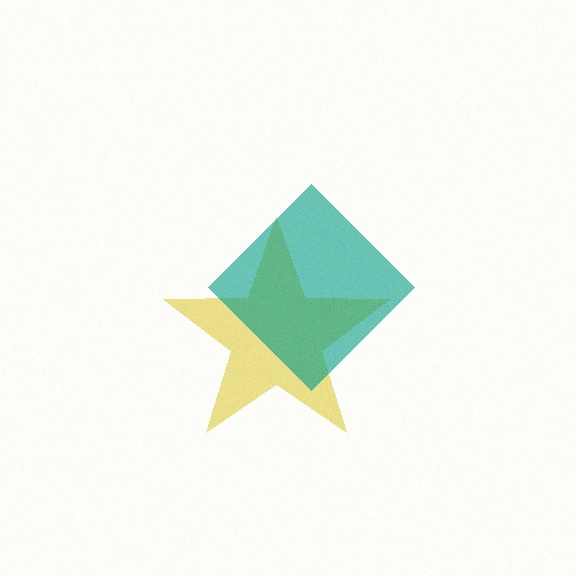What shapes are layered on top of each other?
The layered shapes are: a yellow star, a teal diamond.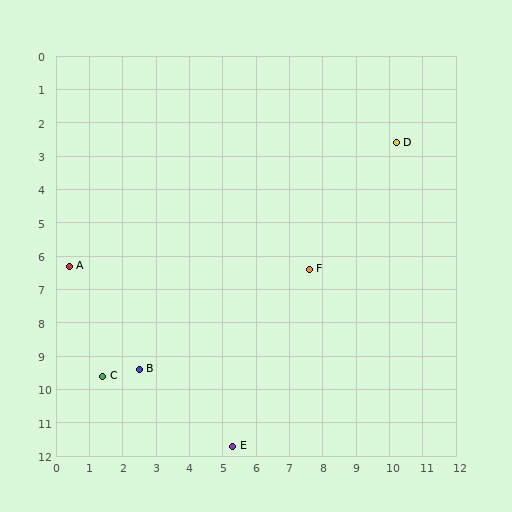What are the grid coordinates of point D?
Point D is at approximately (10.2, 2.6).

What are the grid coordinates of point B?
Point B is at approximately (2.5, 9.4).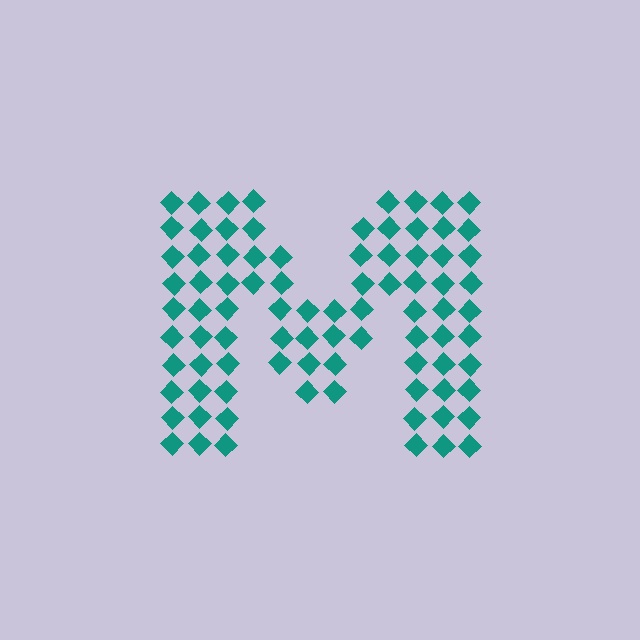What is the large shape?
The large shape is the letter M.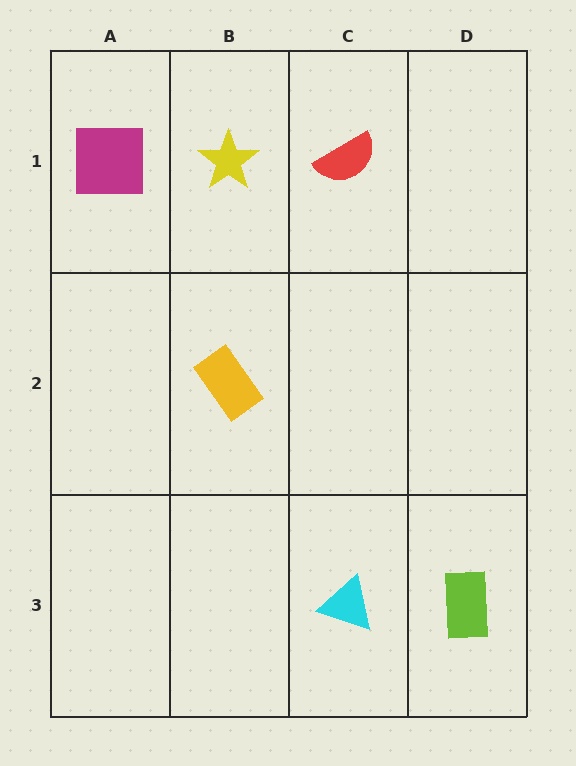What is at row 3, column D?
A lime rectangle.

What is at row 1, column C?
A red semicircle.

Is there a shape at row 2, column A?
No, that cell is empty.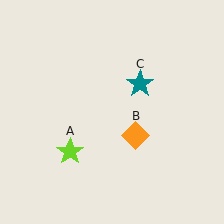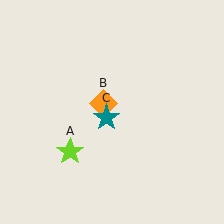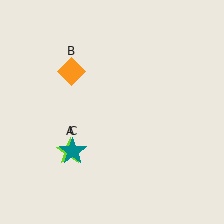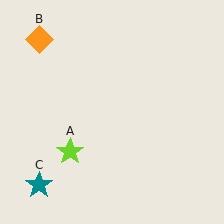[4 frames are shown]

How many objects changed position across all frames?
2 objects changed position: orange diamond (object B), teal star (object C).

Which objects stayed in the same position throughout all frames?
Lime star (object A) remained stationary.